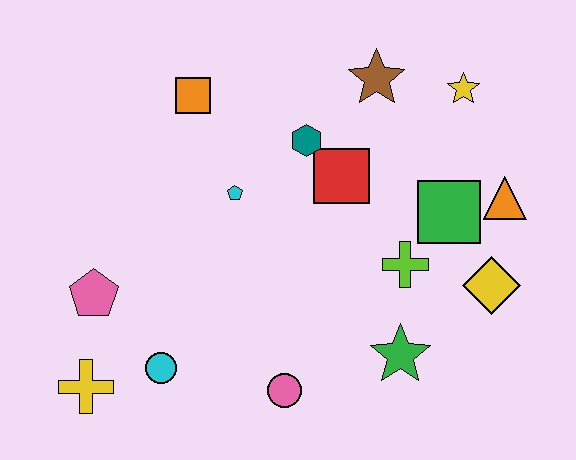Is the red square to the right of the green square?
No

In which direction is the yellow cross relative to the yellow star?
The yellow cross is to the left of the yellow star.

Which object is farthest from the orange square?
The yellow diamond is farthest from the orange square.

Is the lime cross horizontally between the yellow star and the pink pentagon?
Yes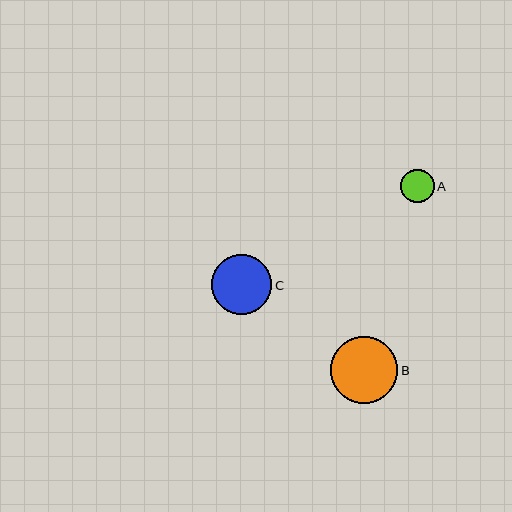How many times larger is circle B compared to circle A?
Circle B is approximately 2.0 times the size of circle A.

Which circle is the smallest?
Circle A is the smallest with a size of approximately 33 pixels.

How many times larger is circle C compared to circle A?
Circle C is approximately 1.8 times the size of circle A.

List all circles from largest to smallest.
From largest to smallest: B, C, A.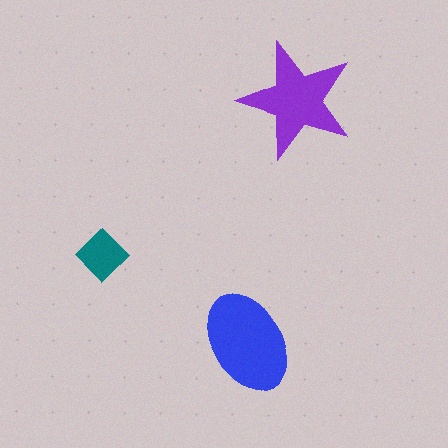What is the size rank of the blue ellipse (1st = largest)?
1st.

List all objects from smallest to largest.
The teal diamond, the purple star, the blue ellipse.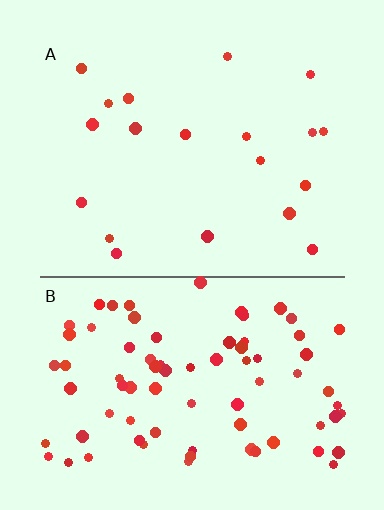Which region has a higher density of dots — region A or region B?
B (the bottom).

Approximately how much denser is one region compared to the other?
Approximately 4.1× — region B over region A.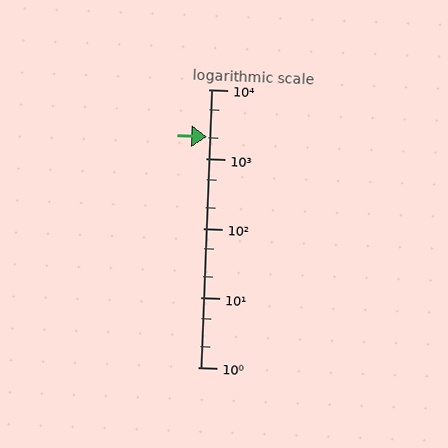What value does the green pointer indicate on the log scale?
The pointer indicates approximately 2100.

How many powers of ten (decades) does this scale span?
The scale spans 4 decades, from 1 to 10000.